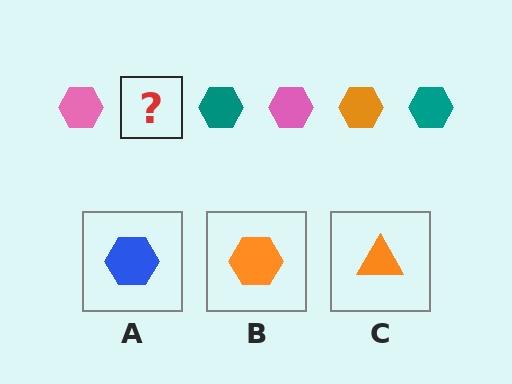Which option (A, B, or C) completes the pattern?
B.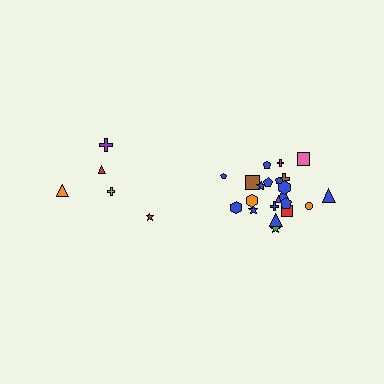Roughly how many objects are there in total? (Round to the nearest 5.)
Roughly 25 objects in total.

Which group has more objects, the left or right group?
The right group.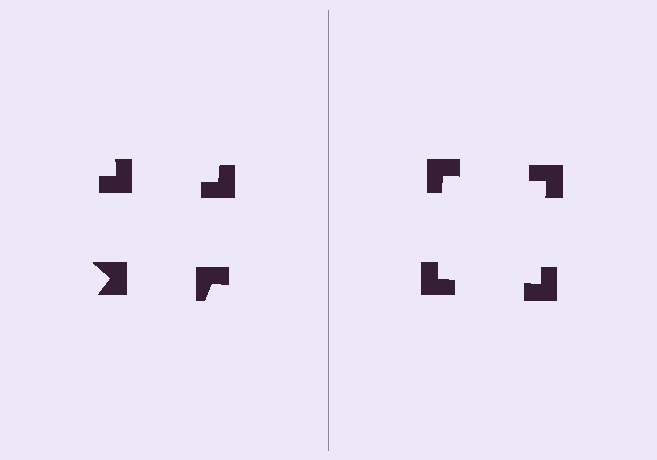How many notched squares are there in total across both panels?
8 — 4 on each side.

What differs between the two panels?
The notched squares are positioned identically on both sides; only the wedge orientations differ. On the right they align to a square; on the left they are misaligned.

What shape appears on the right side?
An illusory square.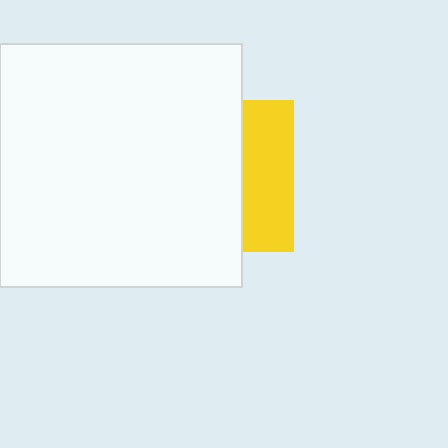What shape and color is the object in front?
The object in front is a white square.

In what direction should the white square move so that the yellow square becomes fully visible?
The white square should move left. That is the shortest direction to clear the overlap and leave the yellow square fully visible.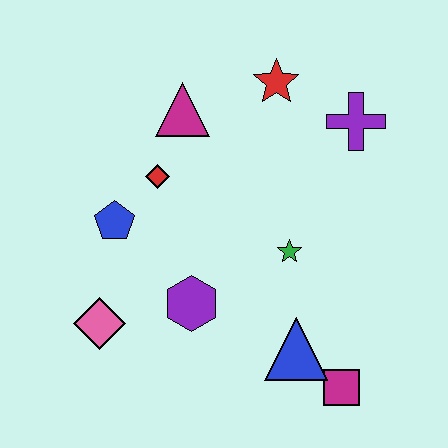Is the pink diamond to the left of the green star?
Yes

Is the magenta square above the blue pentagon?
No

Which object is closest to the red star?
The purple cross is closest to the red star.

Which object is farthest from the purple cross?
The pink diamond is farthest from the purple cross.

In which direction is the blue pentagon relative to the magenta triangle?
The blue pentagon is below the magenta triangle.